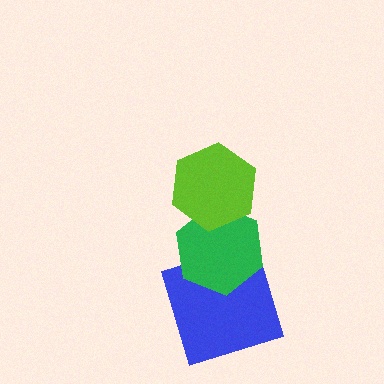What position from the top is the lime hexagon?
The lime hexagon is 1st from the top.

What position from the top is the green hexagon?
The green hexagon is 2nd from the top.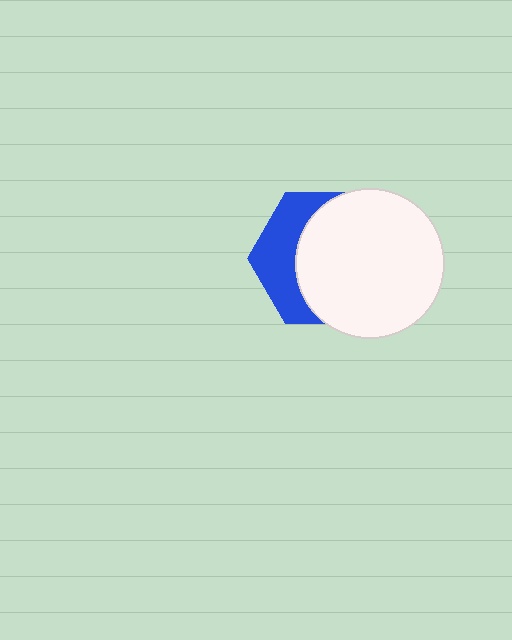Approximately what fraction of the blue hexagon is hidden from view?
Roughly 64% of the blue hexagon is hidden behind the white circle.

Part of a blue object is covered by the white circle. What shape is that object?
It is a hexagon.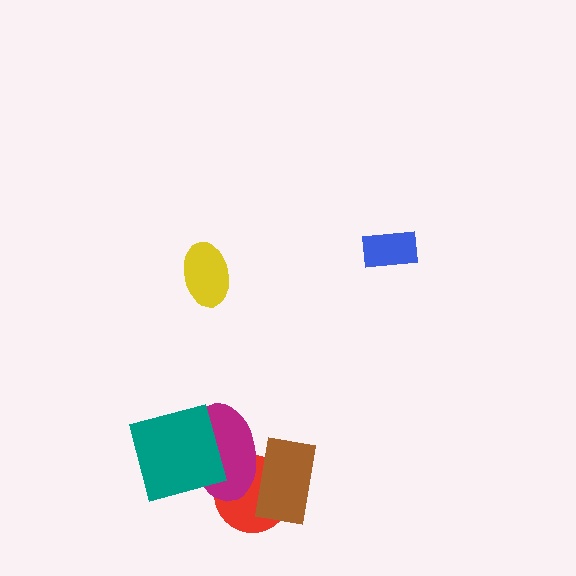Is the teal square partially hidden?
No, no other shape covers it.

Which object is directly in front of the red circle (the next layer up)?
The magenta ellipse is directly in front of the red circle.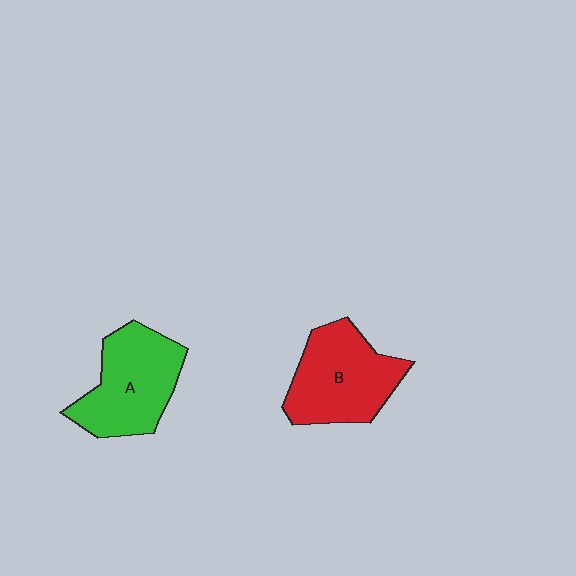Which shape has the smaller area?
Shape A (green).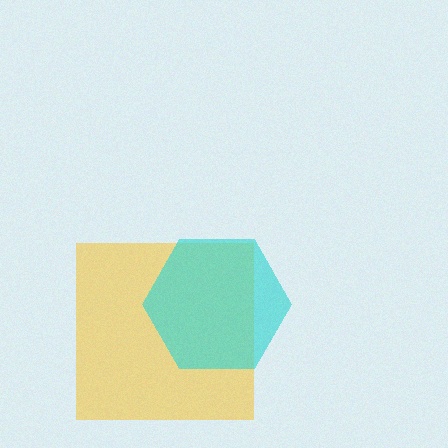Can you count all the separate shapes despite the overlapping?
Yes, there are 2 separate shapes.